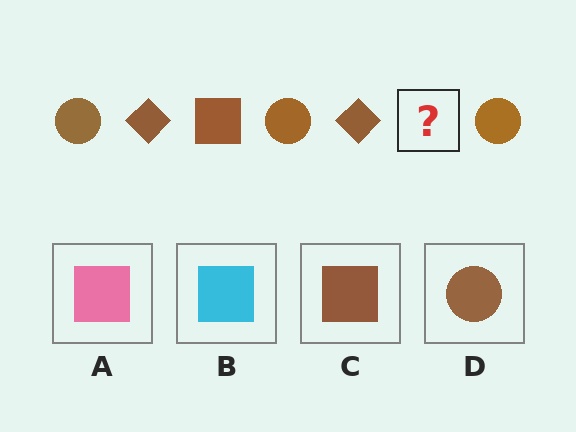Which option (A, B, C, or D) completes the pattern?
C.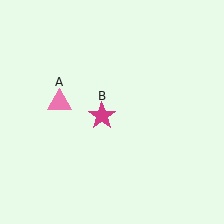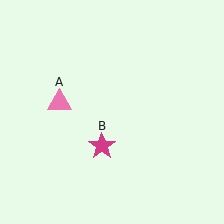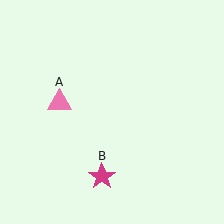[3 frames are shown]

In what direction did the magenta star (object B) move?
The magenta star (object B) moved down.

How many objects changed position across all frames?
1 object changed position: magenta star (object B).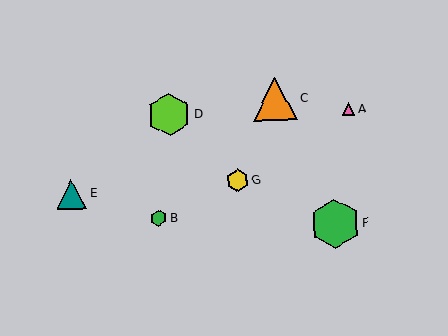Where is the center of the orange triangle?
The center of the orange triangle is at (275, 99).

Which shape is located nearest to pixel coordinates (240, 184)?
The yellow hexagon (labeled G) at (238, 180) is nearest to that location.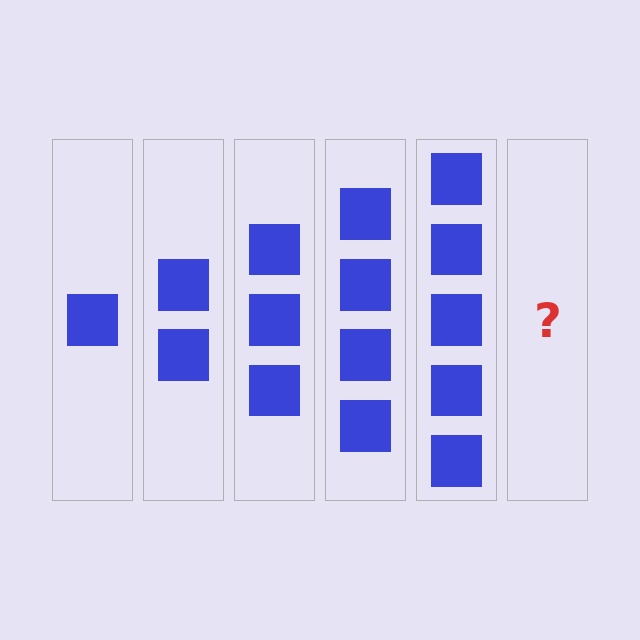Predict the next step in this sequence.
The next step is 6 squares.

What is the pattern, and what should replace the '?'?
The pattern is that each step adds one more square. The '?' should be 6 squares.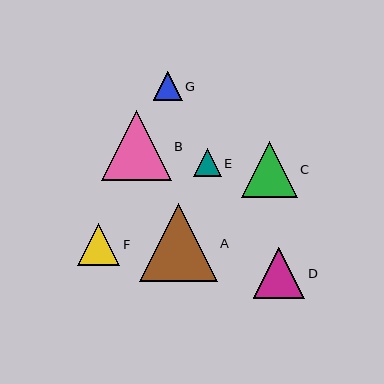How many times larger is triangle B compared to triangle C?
Triangle B is approximately 1.3 times the size of triangle C.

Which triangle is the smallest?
Triangle E is the smallest with a size of approximately 28 pixels.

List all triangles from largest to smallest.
From largest to smallest: A, B, C, D, F, G, E.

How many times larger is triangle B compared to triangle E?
Triangle B is approximately 2.5 times the size of triangle E.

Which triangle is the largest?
Triangle A is the largest with a size of approximately 78 pixels.